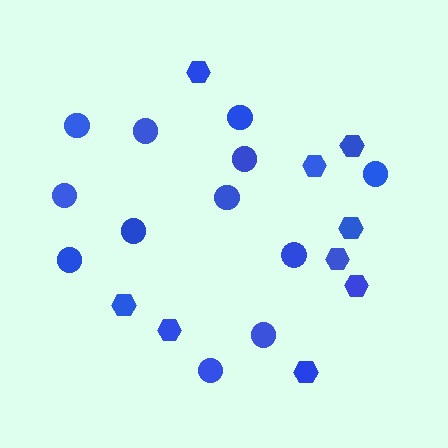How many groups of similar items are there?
There are 2 groups: one group of circles (12) and one group of hexagons (9).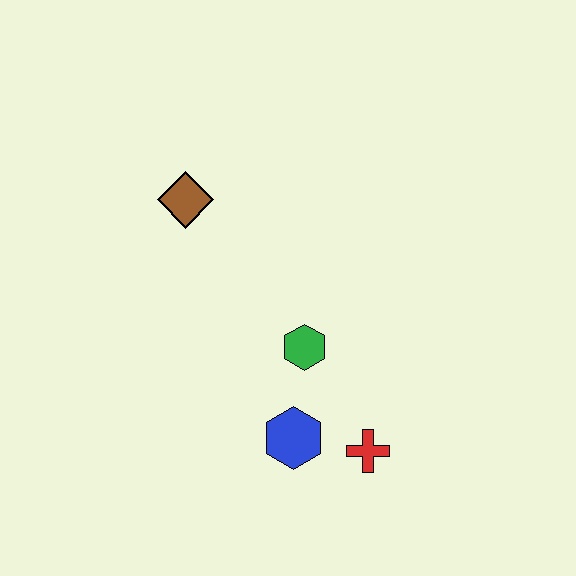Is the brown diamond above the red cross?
Yes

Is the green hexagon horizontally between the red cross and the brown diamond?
Yes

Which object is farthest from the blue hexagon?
The brown diamond is farthest from the blue hexagon.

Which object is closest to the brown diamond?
The green hexagon is closest to the brown diamond.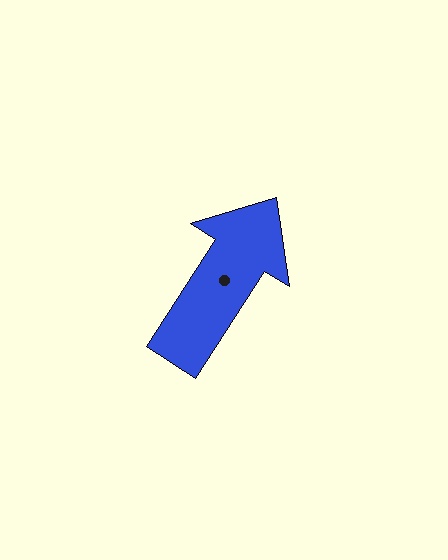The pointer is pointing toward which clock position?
Roughly 1 o'clock.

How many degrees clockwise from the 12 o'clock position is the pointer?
Approximately 33 degrees.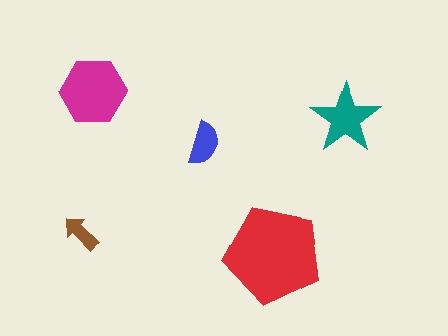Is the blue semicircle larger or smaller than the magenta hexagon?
Smaller.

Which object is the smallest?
The brown arrow.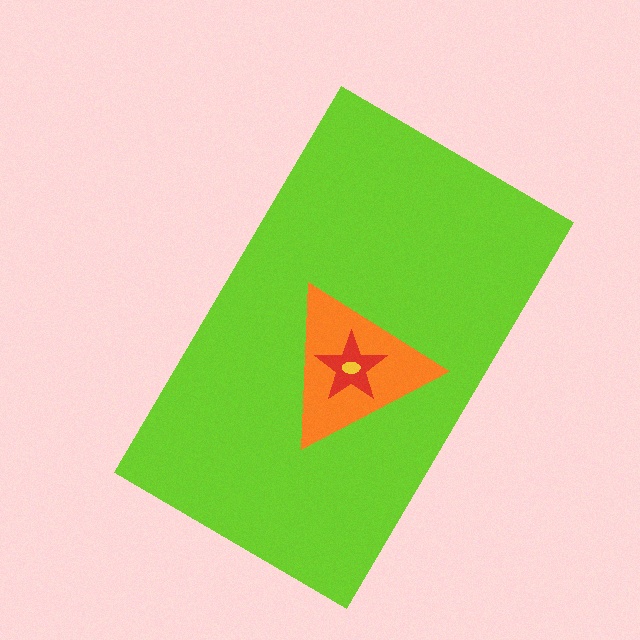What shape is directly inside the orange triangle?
The red star.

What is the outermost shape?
The lime rectangle.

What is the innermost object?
The yellow ellipse.